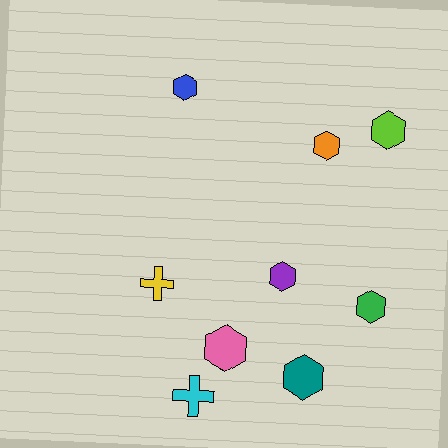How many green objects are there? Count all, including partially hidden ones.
There is 1 green object.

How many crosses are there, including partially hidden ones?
There are 2 crosses.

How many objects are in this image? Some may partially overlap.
There are 9 objects.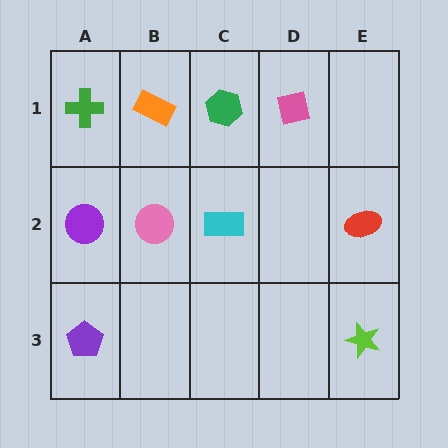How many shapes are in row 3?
2 shapes.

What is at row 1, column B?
An orange rectangle.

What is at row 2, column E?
A red ellipse.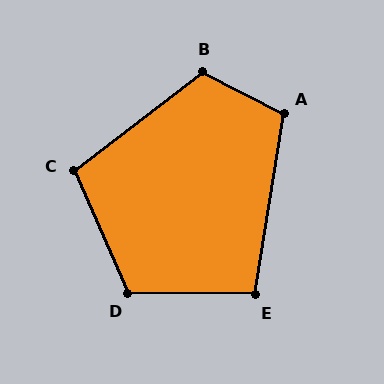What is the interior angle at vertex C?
Approximately 104 degrees (obtuse).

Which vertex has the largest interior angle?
B, at approximately 115 degrees.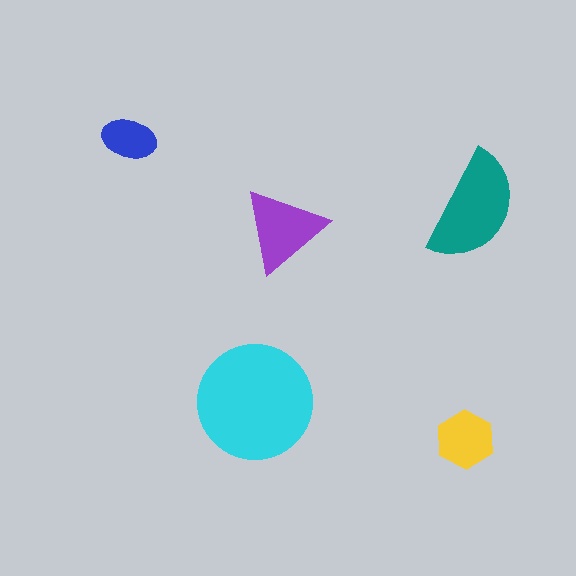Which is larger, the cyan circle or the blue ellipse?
The cyan circle.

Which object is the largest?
The cyan circle.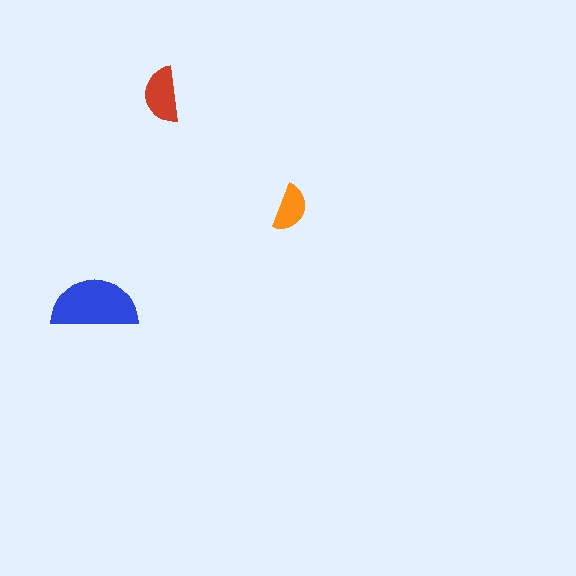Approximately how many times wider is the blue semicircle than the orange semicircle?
About 2 times wider.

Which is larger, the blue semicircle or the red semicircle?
The blue one.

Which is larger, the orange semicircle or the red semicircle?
The red one.